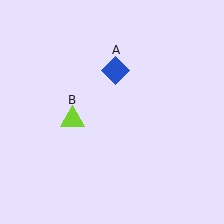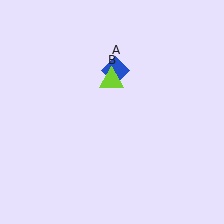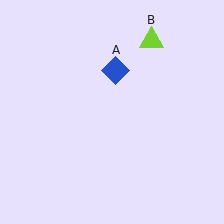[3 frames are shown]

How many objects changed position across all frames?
1 object changed position: lime triangle (object B).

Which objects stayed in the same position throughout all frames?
Blue diamond (object A) remained stationary.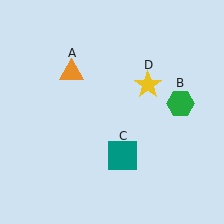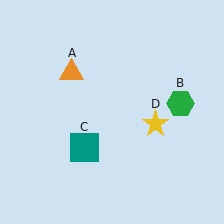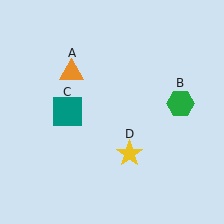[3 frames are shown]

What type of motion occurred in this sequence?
The teal square (object C), yellow star (object D) rotated clockwise around the center of the scene.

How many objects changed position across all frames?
2 objects changed position: teal square (object C), yellow star (object D).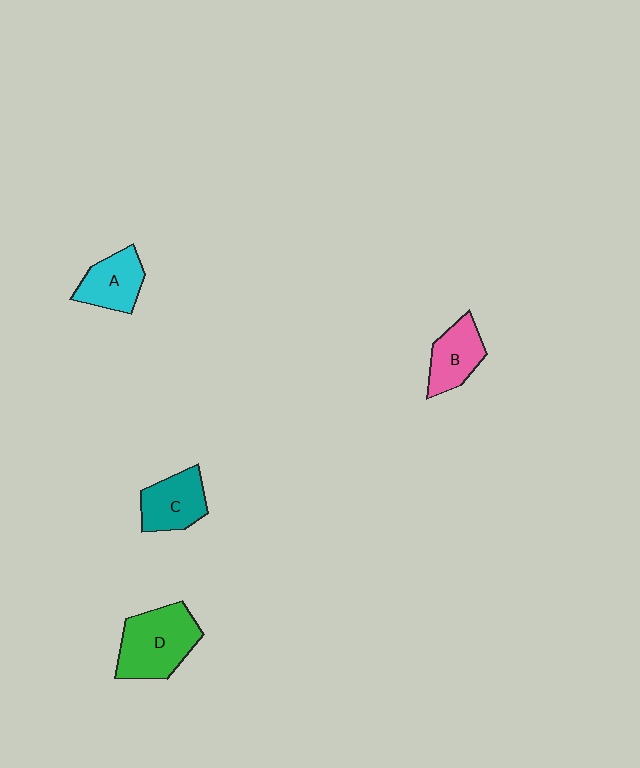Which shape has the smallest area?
Shape B (pink).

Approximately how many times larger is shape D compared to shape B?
Approximately 1.6 times.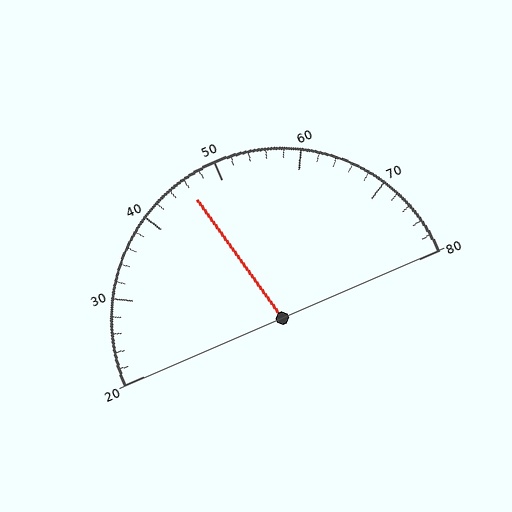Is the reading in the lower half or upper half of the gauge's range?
The reading is in the lower half of the range (20 to 80).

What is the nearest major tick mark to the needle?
The nearest major tick mark is 50.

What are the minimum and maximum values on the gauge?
The gauge ranges from 20 to 80.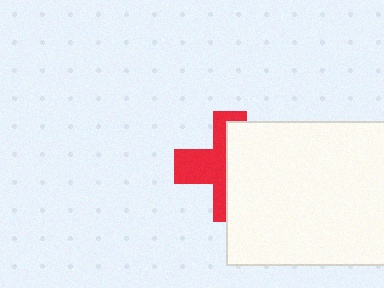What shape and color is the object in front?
The object in front is a white rectangle.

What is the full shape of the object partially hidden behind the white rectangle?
The partially hidden object is a red cross.